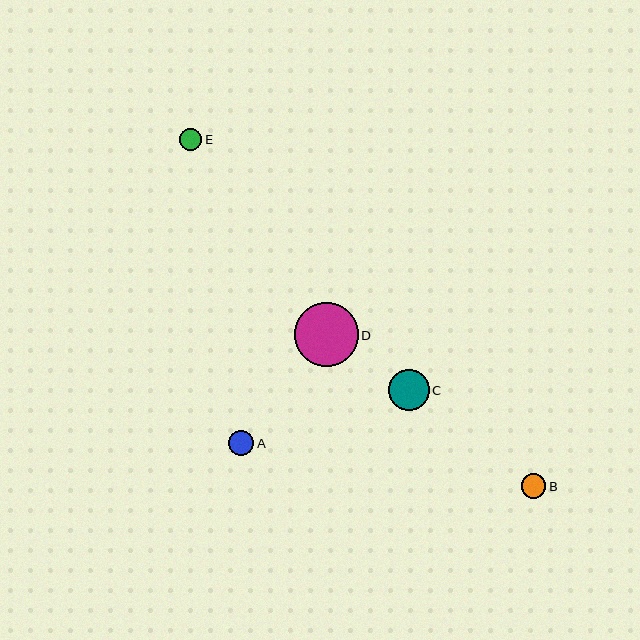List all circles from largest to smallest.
From largest to smallest: D, C, A, B, E.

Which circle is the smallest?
Circle E is the smallest with a size of approximately 23 pixels.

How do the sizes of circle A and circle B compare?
Circle A and circle B are approximately the same size.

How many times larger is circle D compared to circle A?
Circle D is approximately 2.5 times the size of circle A.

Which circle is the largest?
Circle D is the largest with a size of approximately 63 pixels.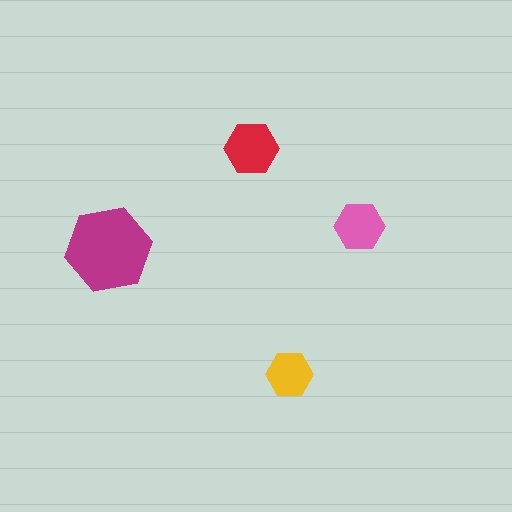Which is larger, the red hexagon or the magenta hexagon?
The magenta one.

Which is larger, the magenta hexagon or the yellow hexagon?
The magenta one.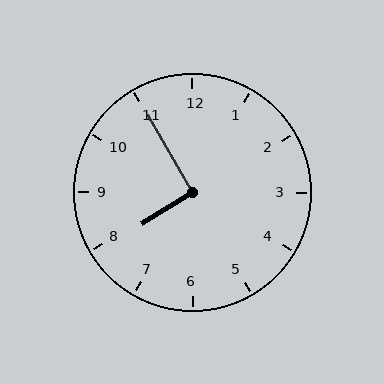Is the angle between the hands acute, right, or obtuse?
It is right.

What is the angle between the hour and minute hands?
Approximately 92 degrees.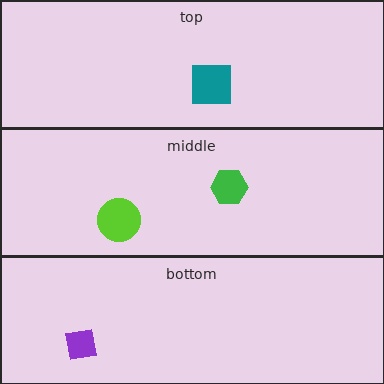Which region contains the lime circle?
The middle region.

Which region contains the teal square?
The top region.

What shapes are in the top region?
The teal square.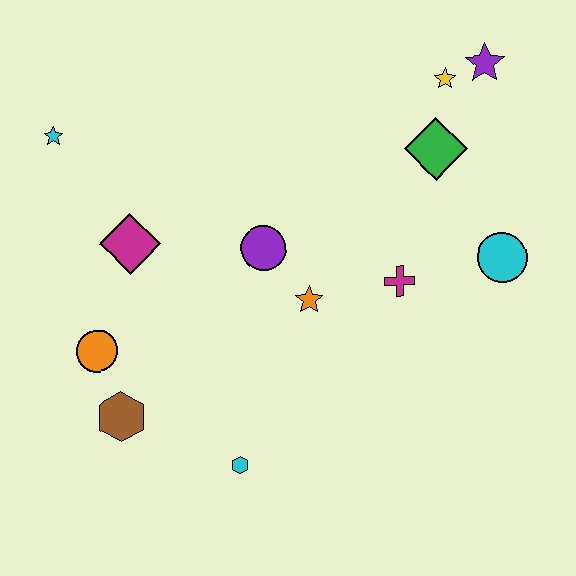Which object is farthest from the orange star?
The cyan star is farthest from the orange star.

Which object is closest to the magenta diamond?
The orange circle is closest to the magenta diamond.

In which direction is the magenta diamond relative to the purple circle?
The magenta diamond is to the left of the purple circle.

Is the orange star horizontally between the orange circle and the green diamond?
Yes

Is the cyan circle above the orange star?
Yes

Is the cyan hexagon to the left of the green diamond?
Yes